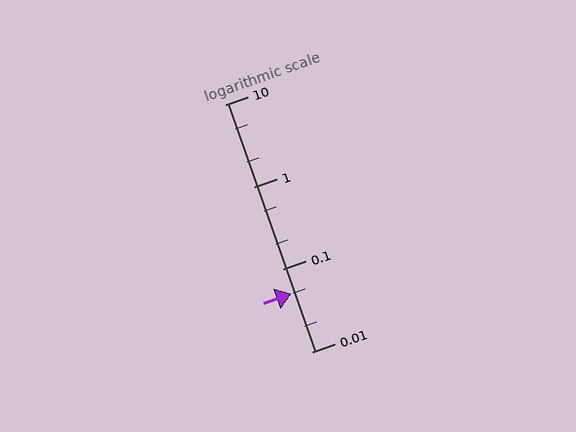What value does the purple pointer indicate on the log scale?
The pointer indicates approximately 0.051.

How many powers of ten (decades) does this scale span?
The scale spans 3 decades, from 0.01 to 10.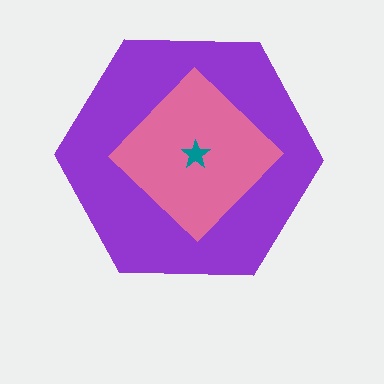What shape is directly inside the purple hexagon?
The pink diamond.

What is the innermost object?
The teal star.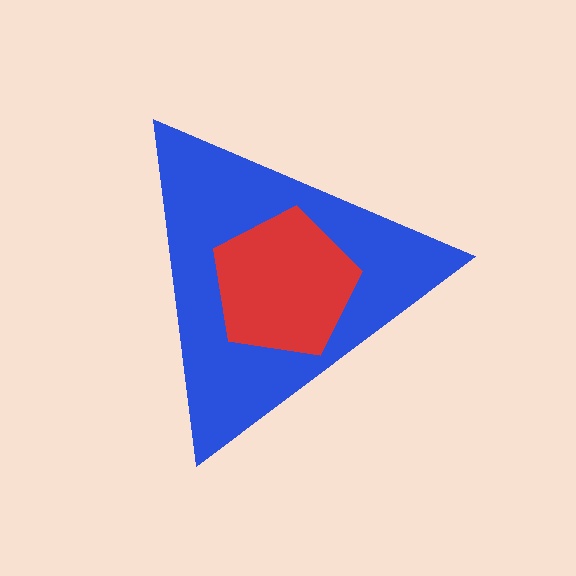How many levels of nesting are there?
2.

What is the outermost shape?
The blue triangle.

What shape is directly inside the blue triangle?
The red pentagon.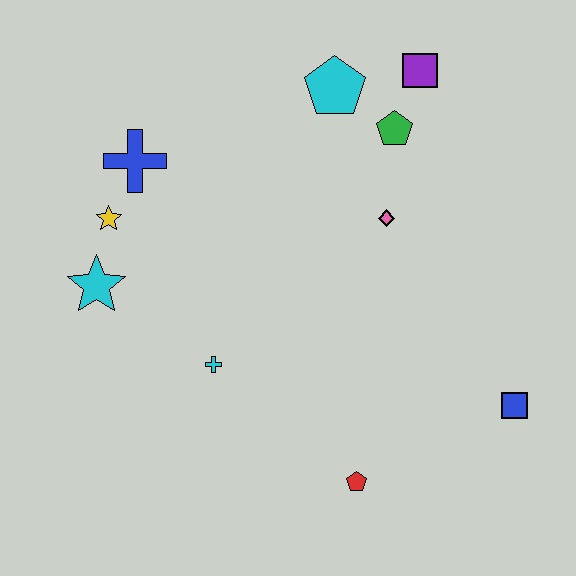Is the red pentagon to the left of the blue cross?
No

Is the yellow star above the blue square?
Yes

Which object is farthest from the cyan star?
The blue square is farthest from the cyan star.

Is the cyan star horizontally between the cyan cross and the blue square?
No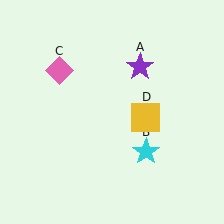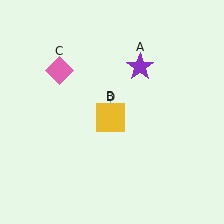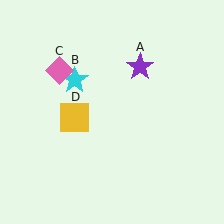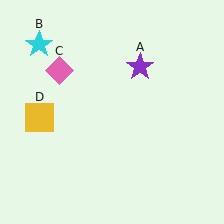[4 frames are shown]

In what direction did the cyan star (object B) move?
The cyan star (object B) moved up and to the left.